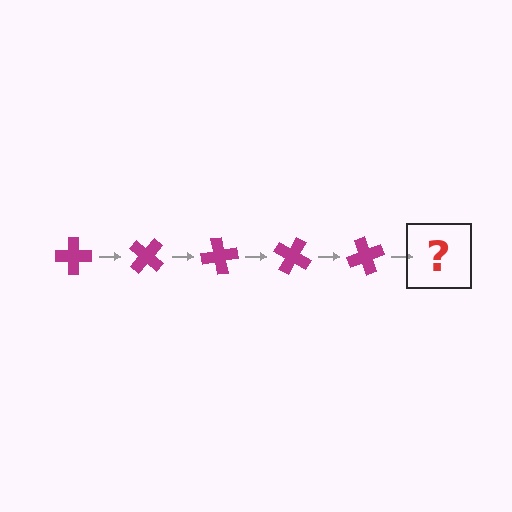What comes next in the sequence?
The next element should be a magenta cross rotated 200 degrees.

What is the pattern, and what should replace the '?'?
The pattern is that the cross rotates 40 degrees each step. The '?' should be a magenta cross rotated 200 degrees.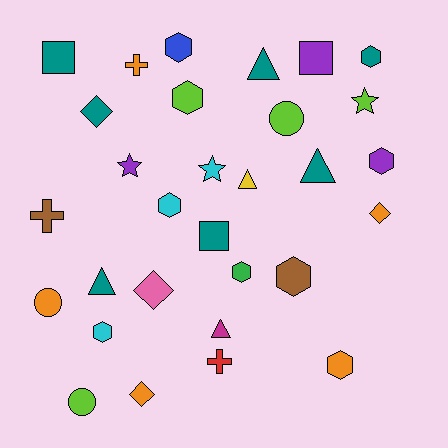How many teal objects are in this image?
There are 7 teal objects.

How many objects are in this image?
There are 30 objects.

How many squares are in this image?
There are 3 squares.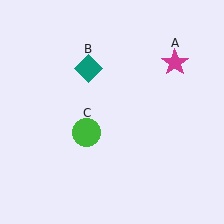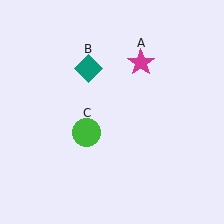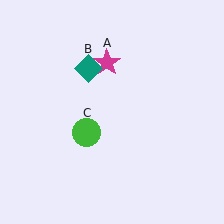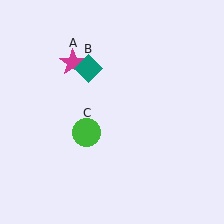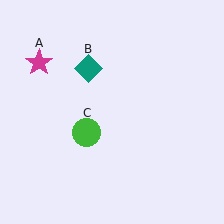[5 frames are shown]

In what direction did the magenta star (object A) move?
The magenta star (object A) moved left.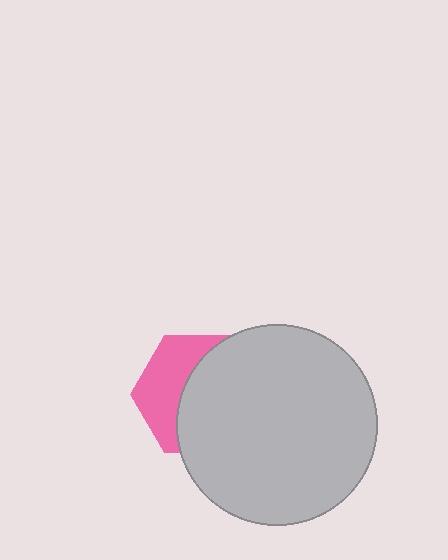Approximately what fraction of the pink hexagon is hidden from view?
Roughly 60% of the pink hexagon is hidden behind the light gray circle.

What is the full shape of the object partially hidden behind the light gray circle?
The partially hidden object is a pink hexagon.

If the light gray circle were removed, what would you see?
You would see the complete pink hexagon.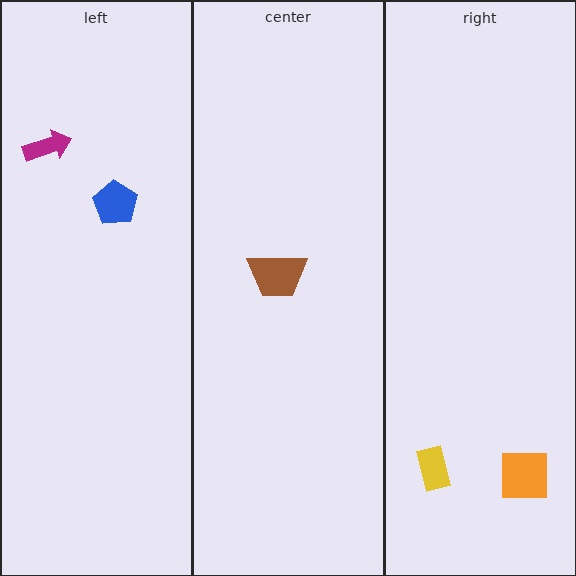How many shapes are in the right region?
2.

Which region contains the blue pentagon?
The left region.